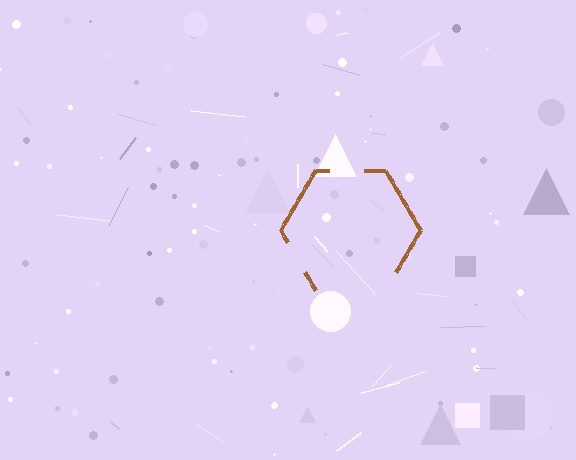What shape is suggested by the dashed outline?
The dashed outline suggests a hexagon.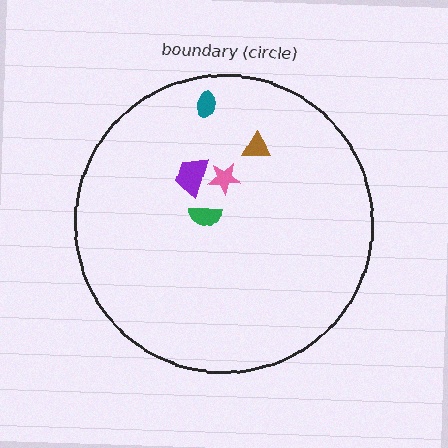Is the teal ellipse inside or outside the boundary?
Inside.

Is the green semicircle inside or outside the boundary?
Inside.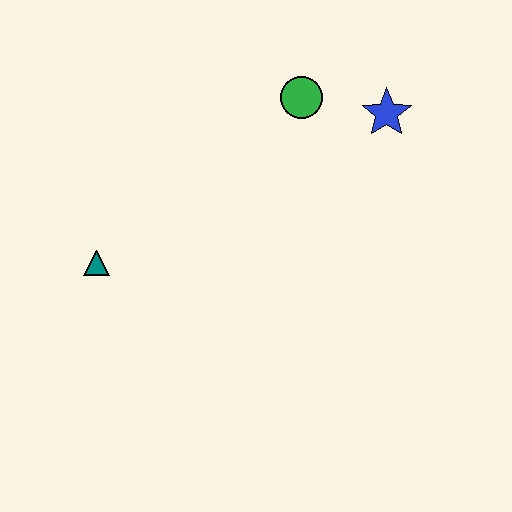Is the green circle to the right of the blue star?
No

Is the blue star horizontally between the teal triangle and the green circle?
No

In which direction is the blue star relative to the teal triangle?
The blue star is to the right of the teal triangle.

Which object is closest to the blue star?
The green circle is closest to the blue star.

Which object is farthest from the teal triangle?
The blue star is farthest from the teal triangle.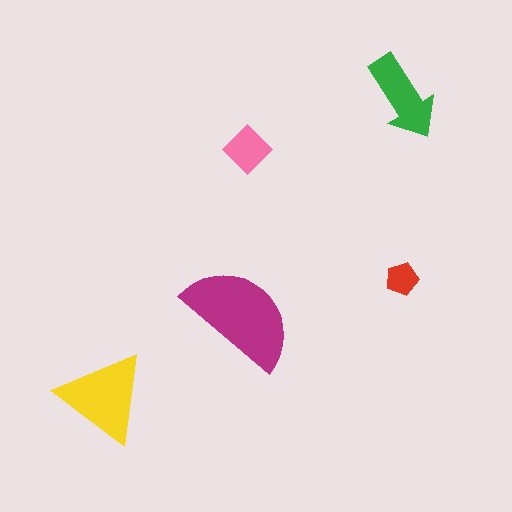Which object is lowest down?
The yellow triangle is bottommost.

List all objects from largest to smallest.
The magenta semicircle, the yellow triangle, the green arrow, the pink diamond, the red pentagon.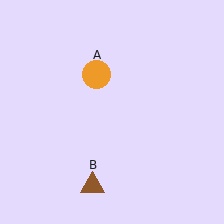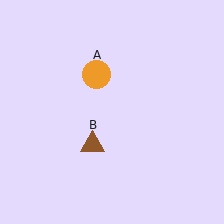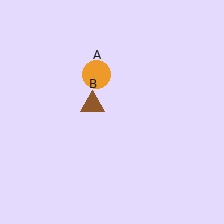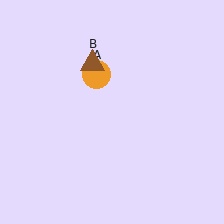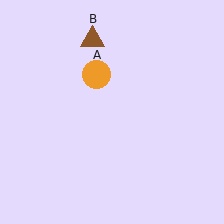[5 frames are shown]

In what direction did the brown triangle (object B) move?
The brown triangle (object B) moved up.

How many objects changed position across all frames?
1 object changed position: brown triangle (object B).